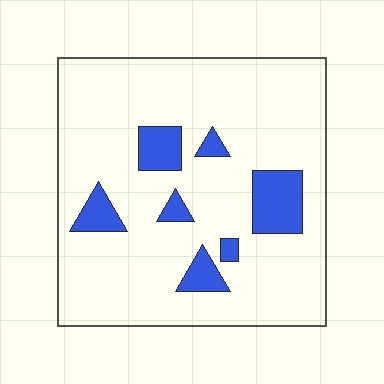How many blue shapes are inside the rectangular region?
7.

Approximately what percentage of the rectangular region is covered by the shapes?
Approximately 15%.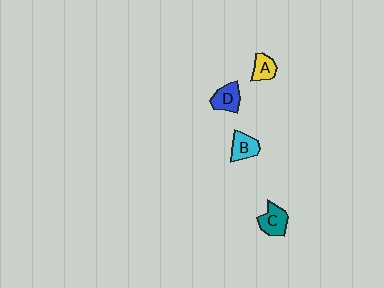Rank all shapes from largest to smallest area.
From largest to smallest: C (teal), D (blue), B (cyan), A (yellow).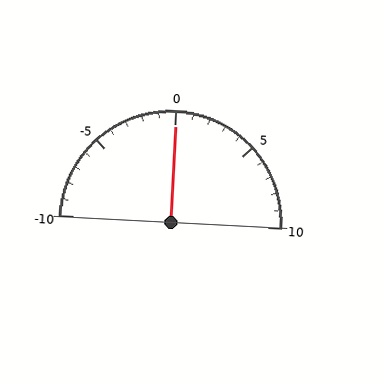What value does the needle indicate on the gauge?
The needle indicates approximately 0.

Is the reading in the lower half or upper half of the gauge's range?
The reading is in the upper half of the range (-10 to 10).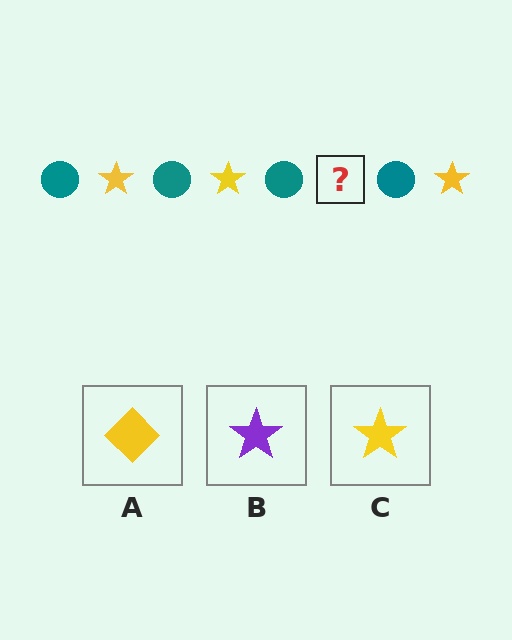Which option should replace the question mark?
Option C.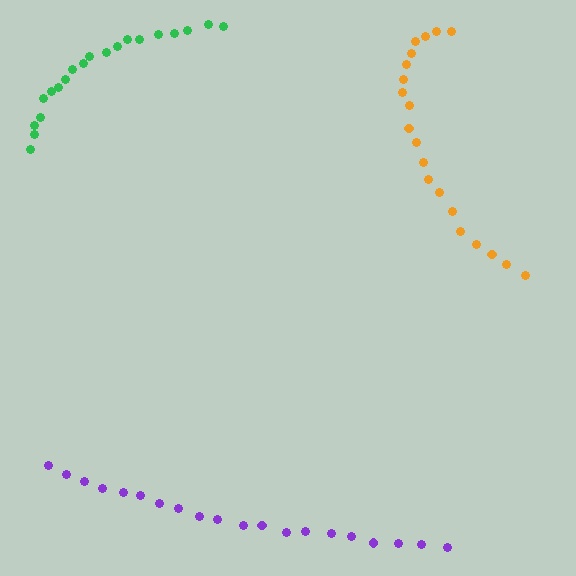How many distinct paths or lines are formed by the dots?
There are 3 distinct paths.